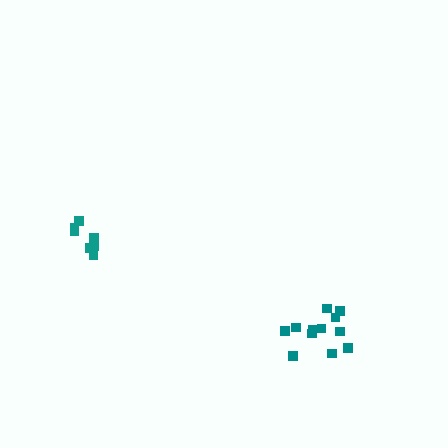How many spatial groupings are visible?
There are 2 spatial groupings.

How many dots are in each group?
Group 1: 7 dots, Group 2: 12 dots (19 total).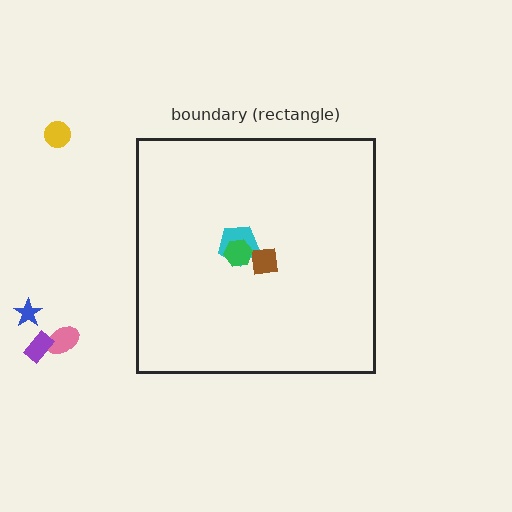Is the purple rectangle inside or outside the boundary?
Outside.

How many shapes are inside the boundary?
3 inside, 4 outside.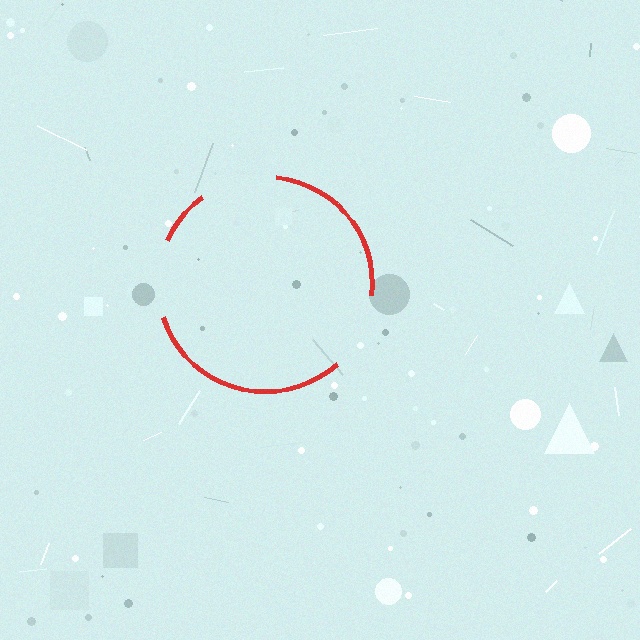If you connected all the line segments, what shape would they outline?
They would outline a circle.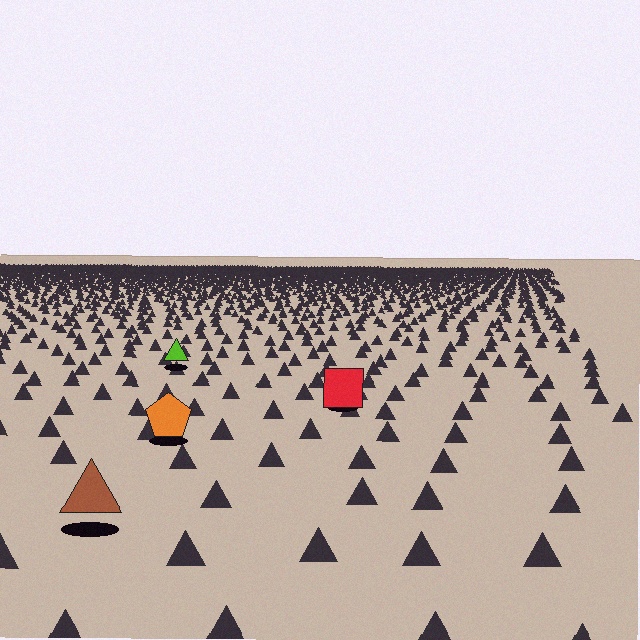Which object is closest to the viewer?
The brown triangle is closest. The texture marks near it are larger and more spread out.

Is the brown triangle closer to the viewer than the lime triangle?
Yes. The brown triangle is closer — you can tell from the texture gradient: the ground texture is coarser near it.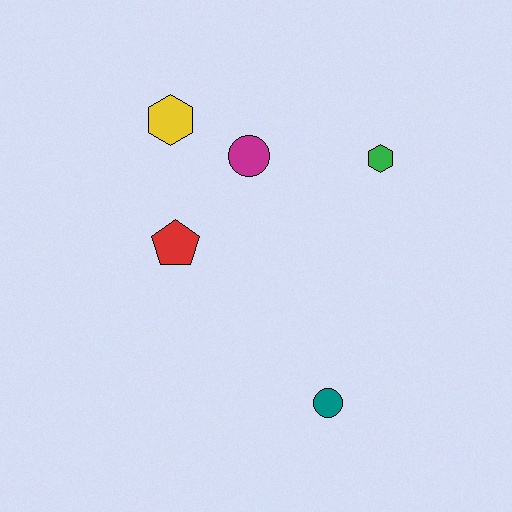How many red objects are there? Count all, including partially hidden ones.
There is 1 red object.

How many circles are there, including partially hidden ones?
There are 2 circles.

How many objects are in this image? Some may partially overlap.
There are 5 objects.